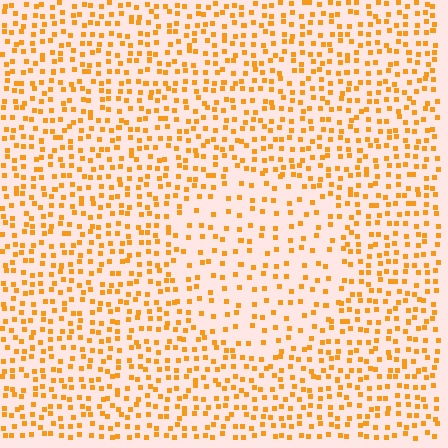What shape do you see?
I see a circle.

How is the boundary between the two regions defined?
The boundary is defined by a change in element density (approximately 1.8x ratio). All elements are the same color, size, and shape.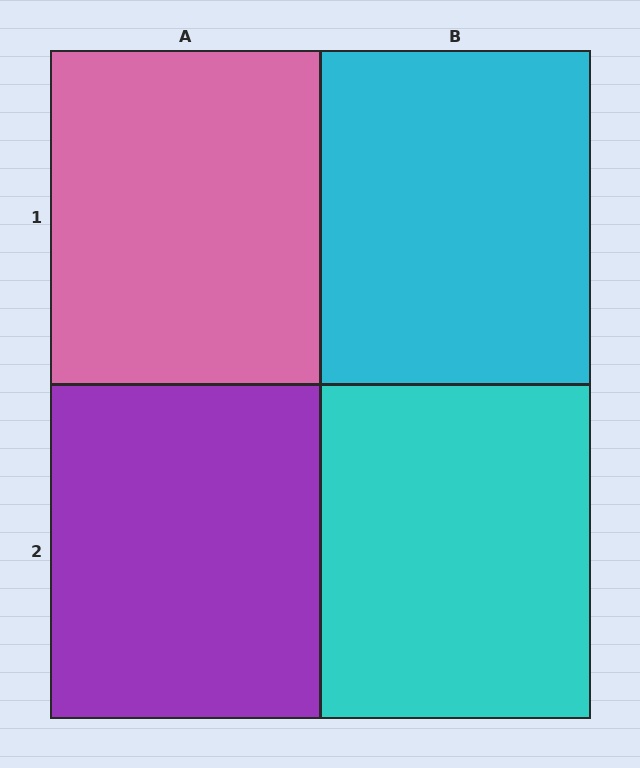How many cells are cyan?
2 cells are cyan.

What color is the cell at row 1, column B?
Cyan.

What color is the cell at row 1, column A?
Pink.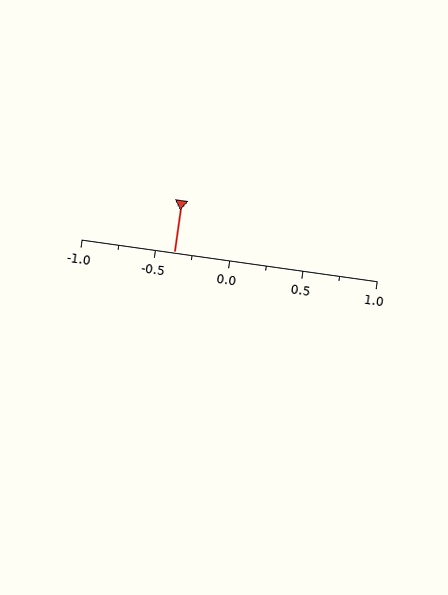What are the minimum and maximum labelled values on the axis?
The axis runs from -1.0 to 1.0.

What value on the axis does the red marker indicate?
The marker indicates approximately -0.38.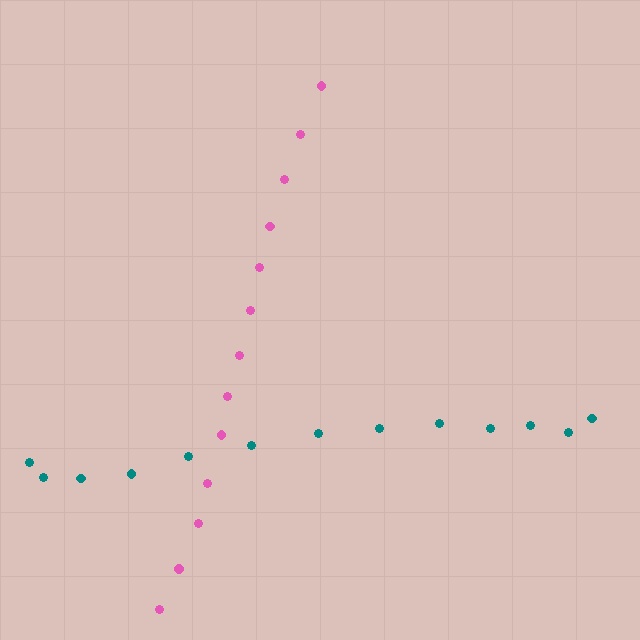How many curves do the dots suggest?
There are 2 distinct paths.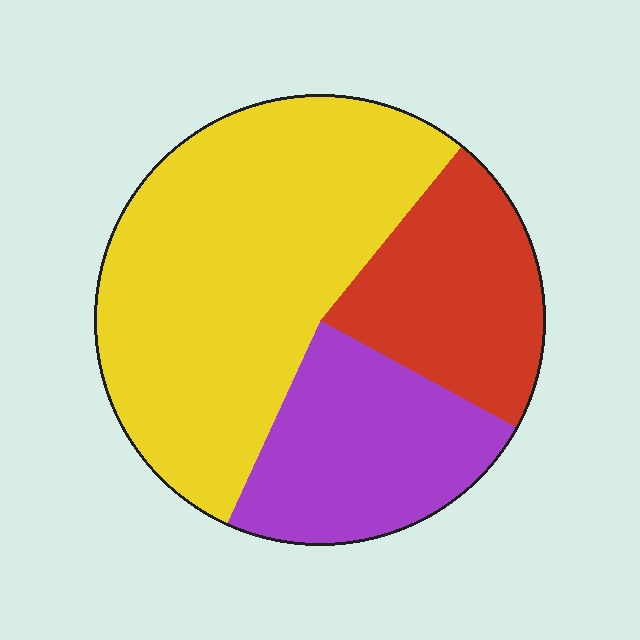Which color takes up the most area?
Yellow, at roughly 55%.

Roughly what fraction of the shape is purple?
Purple takes up about one quarter (1/4) of the shape.